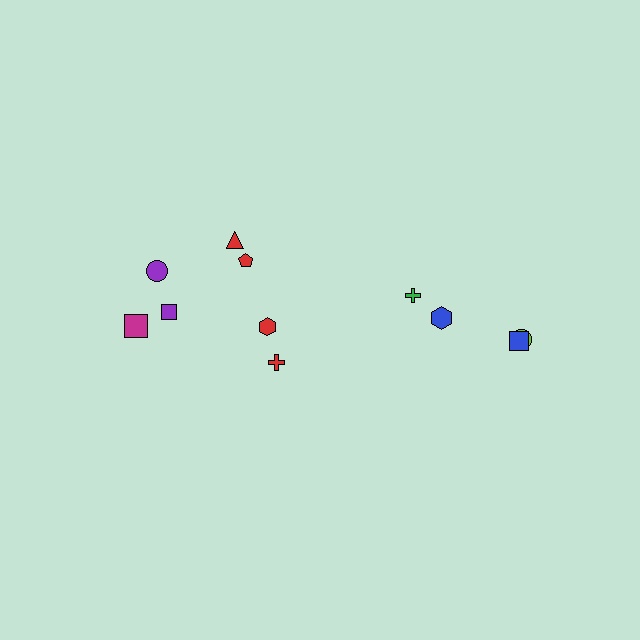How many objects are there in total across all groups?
There are 11 objects.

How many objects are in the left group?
There are 7 objects.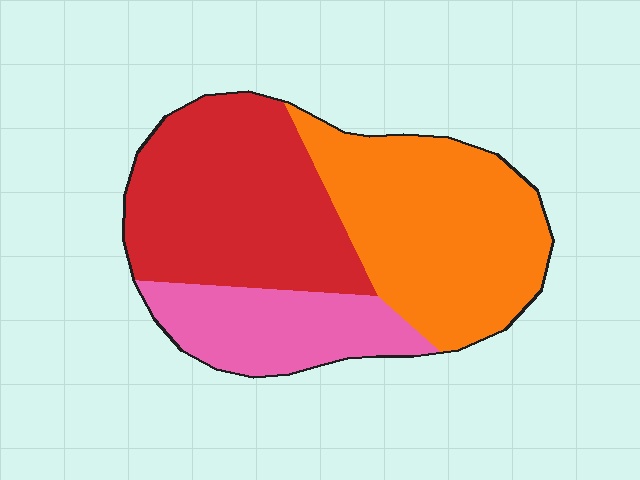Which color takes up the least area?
Pink, at roughly 20%.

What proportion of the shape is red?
Red takes up about two fifths (2/5) of the shape.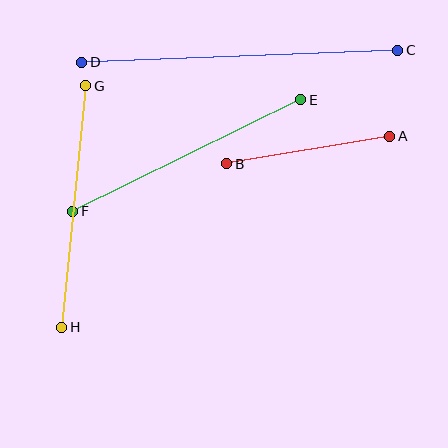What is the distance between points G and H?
The distance is approximately 243 pixels.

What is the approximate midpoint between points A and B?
The midpoint is at approximately (308, 150) pixels.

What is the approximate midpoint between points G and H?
The midpoint is at approximately (74, 207) pixels.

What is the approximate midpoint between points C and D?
The midpoint is at approximately (240, 56) pixels.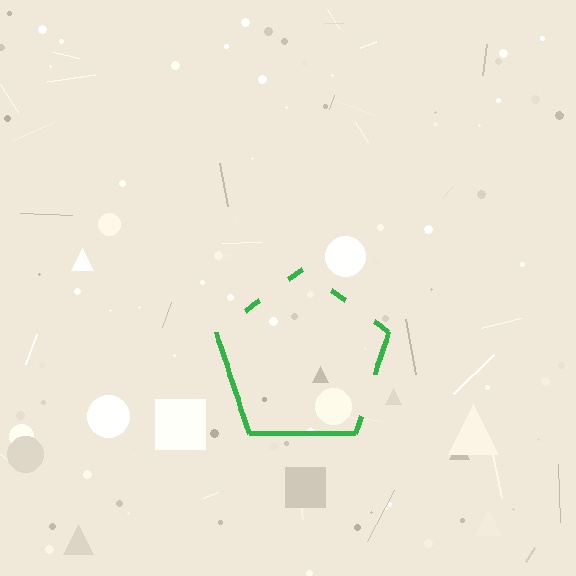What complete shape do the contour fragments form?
The contour fragments form a pentagon.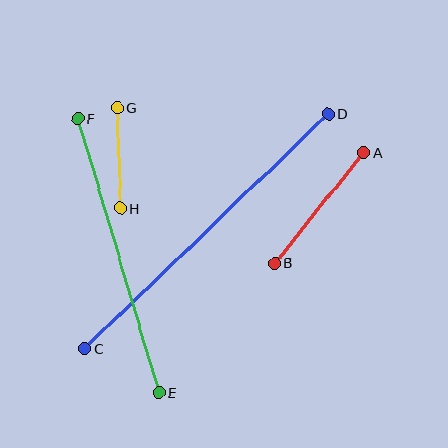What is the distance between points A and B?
The distance is approximately 142 pixels.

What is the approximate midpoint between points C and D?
The midpoint is at approximately (206, 231) pixels.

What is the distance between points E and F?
The distance is approximately 286 pixels.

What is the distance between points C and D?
The distance is approximately 338 pixels.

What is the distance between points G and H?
The distance is approximately 100 pixels.